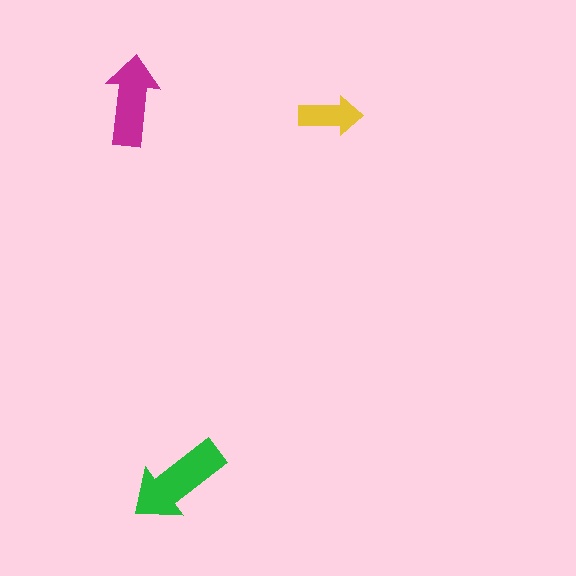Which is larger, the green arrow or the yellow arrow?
The green one.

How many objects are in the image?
There are 3 objects in the image.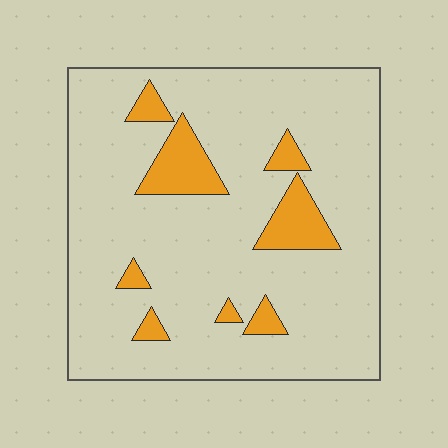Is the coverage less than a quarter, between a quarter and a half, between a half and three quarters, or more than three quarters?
Less than a quarter.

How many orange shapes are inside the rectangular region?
8.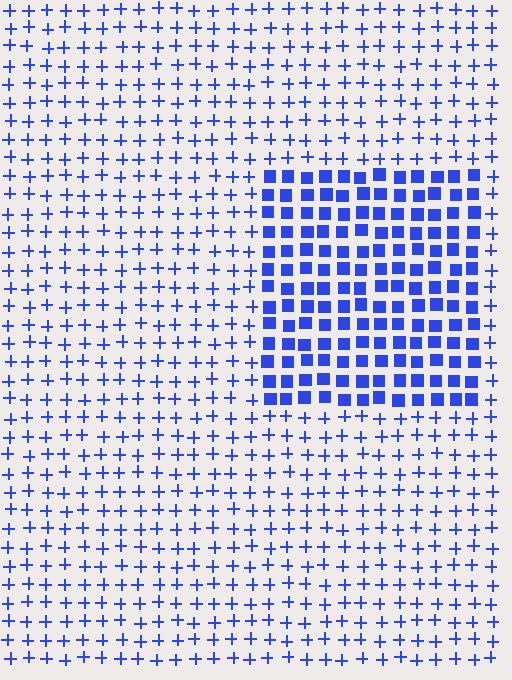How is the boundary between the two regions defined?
The boundary is defined by a change in element shape: squares inside vs. plus signs outside. All elements share the same color and spacing.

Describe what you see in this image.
The image is filled with small blue elements arranged in a uniform grid. A rectangle-shaped region contains squares, while the surrounding area contains plus signs. The boundary is defined purely by the change in element shape.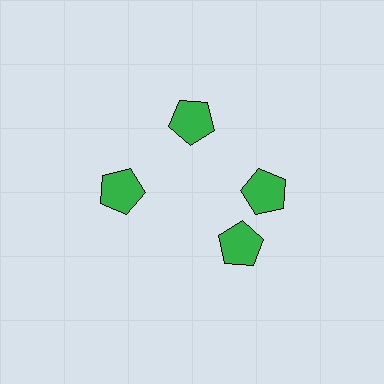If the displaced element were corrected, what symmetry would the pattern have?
It would have 4-fold rotational symmetry — the pattern would map onto itself every 90 degrees.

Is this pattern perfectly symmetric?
No. The 4 green pentagons are arranged in a ring, but one element near the 6 o'clock position is rotated out of alignment along the ring, breaking the 4-fold rotational symmetry.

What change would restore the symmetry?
The symmetry would be restored by rotating it back into even spacing with its neighbors so that all 4 pentagons sit at equal angles and equal distance from the center.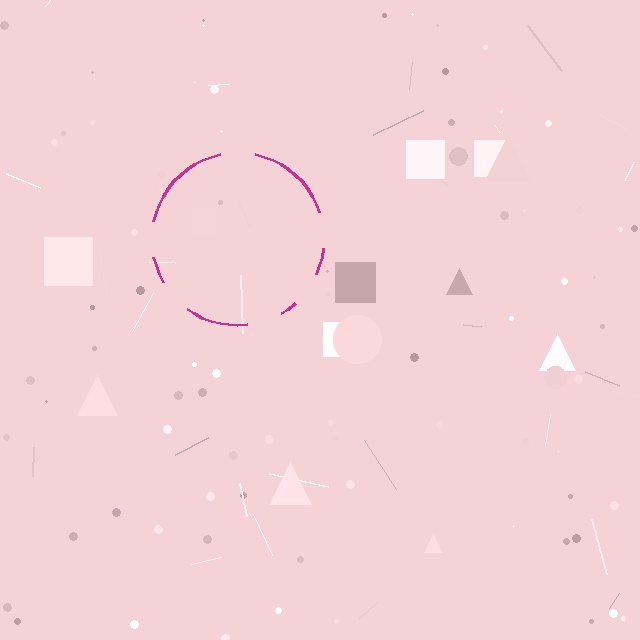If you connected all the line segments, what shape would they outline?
They would outline a circle.